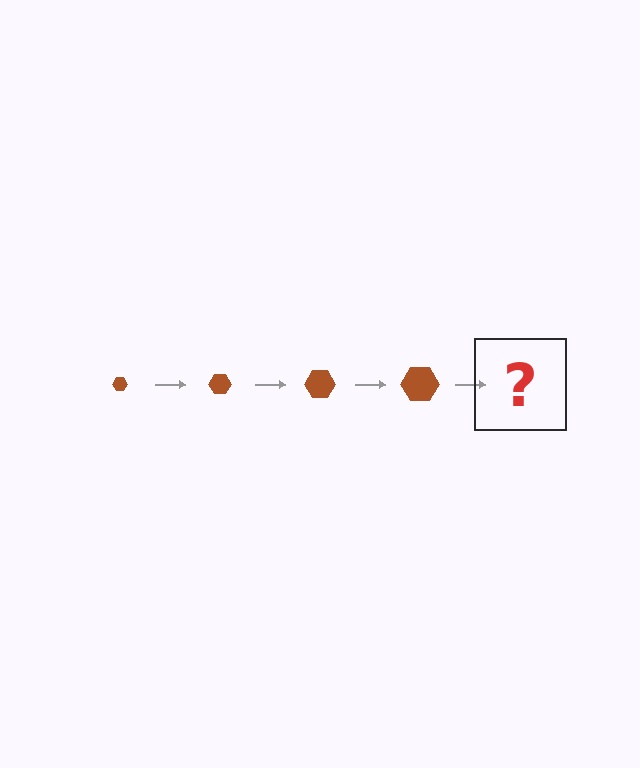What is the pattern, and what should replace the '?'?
The pattern is that the hexagon gets progressively larger each step. The '?' should be a brown hexagon, larger than the previous one.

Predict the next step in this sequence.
The next step is a brown hexagon, larger than the previous one.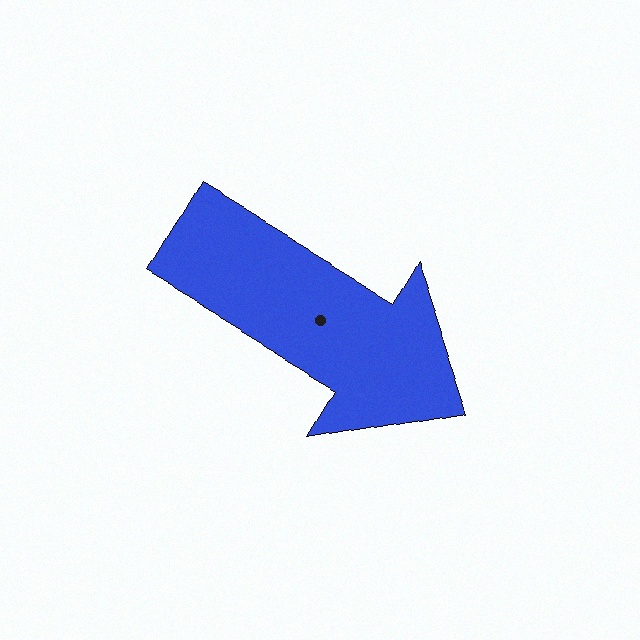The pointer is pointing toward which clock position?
Roughly 4 o'clock.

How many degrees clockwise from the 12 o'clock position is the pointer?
Approximately 121 degrees.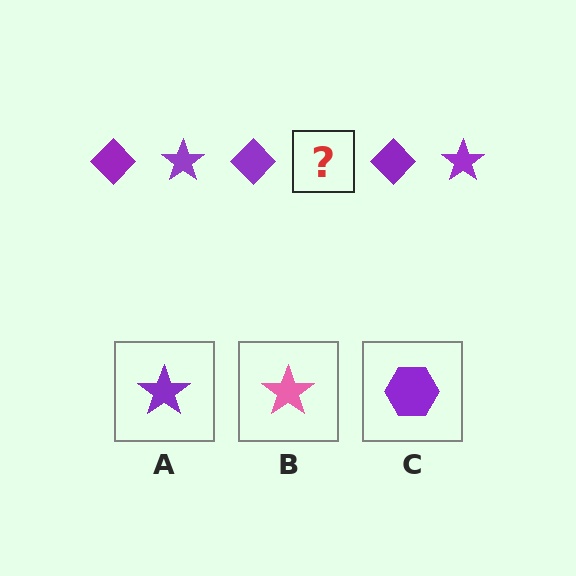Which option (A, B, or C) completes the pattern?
A.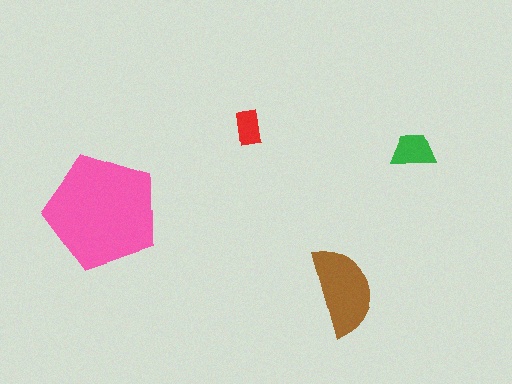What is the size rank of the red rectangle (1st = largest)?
4th.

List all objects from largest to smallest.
The pink pentagon, the brown semicircle, the green trapezoid, the red rectangle.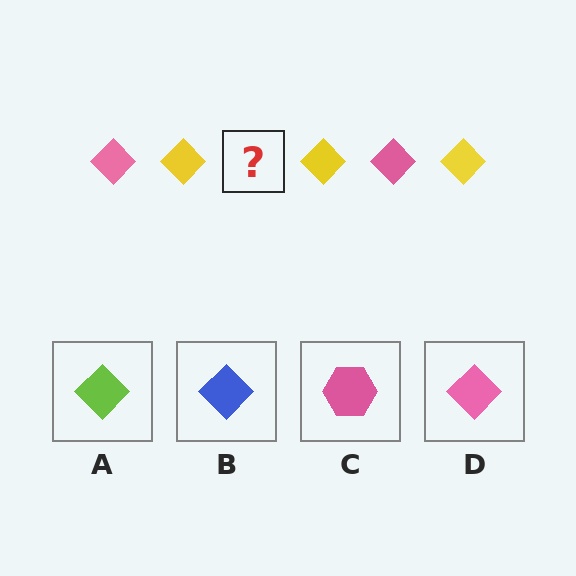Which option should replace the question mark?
Option D.